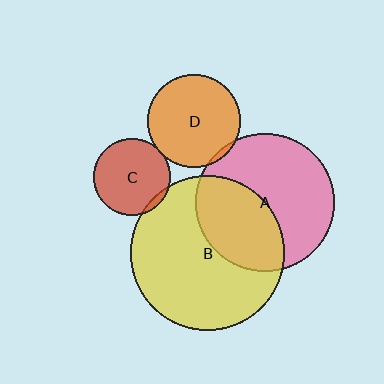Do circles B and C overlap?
Yes.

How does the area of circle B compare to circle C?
Approximately 4.0 times.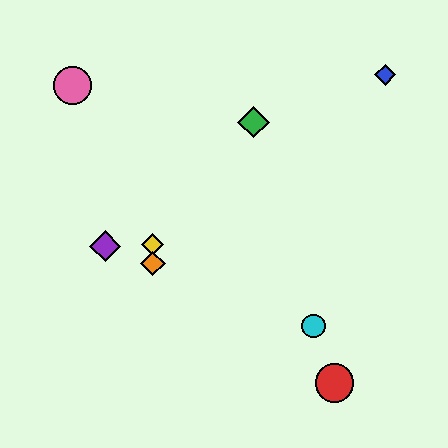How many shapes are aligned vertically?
2 shapes (the yellow diamond, the orange diamond) are aligned vertically.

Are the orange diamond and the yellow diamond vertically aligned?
Yes, both are at x≈153.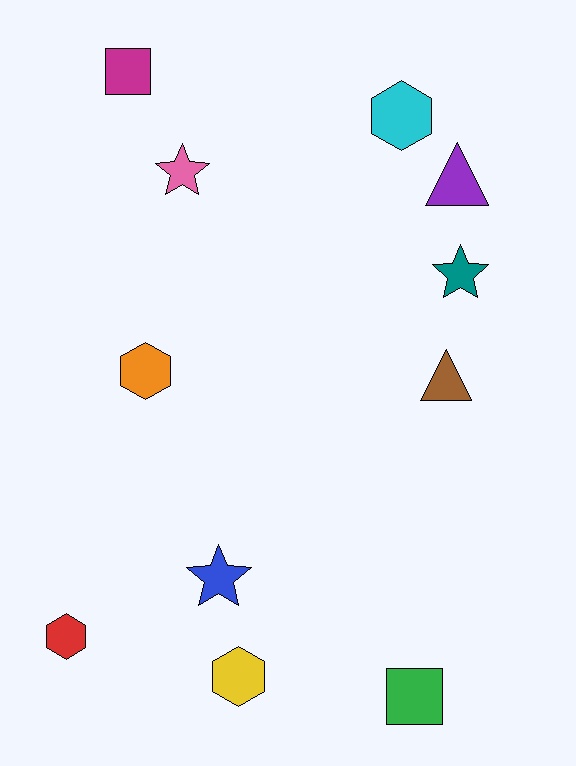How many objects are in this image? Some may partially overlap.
There are 11 objects.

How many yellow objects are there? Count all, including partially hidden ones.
There is 1 yellow object.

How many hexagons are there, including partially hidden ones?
There are 4 hexagons.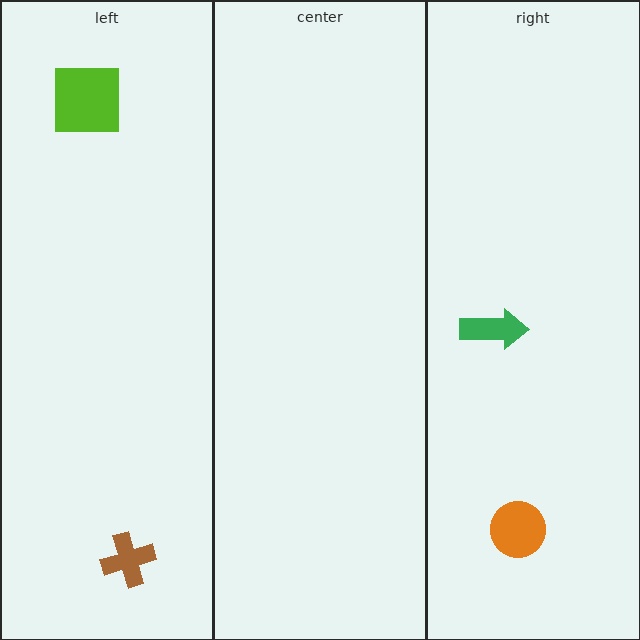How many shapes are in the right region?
2.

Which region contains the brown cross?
The left region.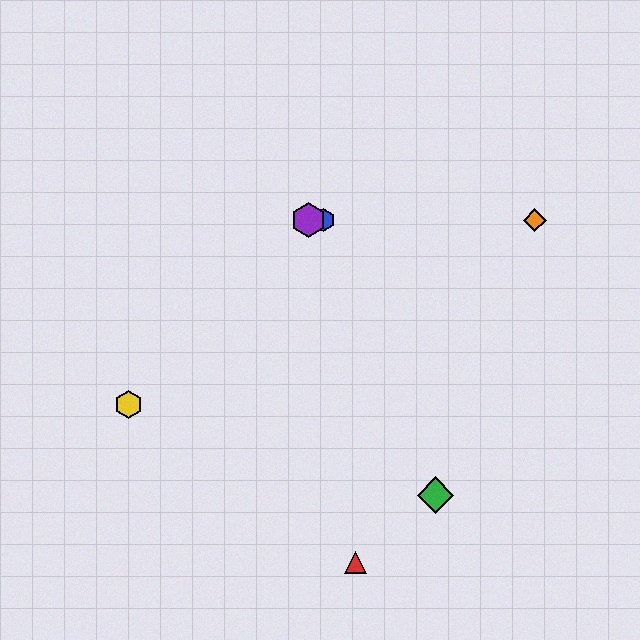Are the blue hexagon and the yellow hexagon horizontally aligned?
No, the blue hexagon is at y≈220 and the yellow hexagon is at y≈404.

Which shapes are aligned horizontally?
The blue hexagon, the purple hexagon, the orange diamond are aligned horizontally.